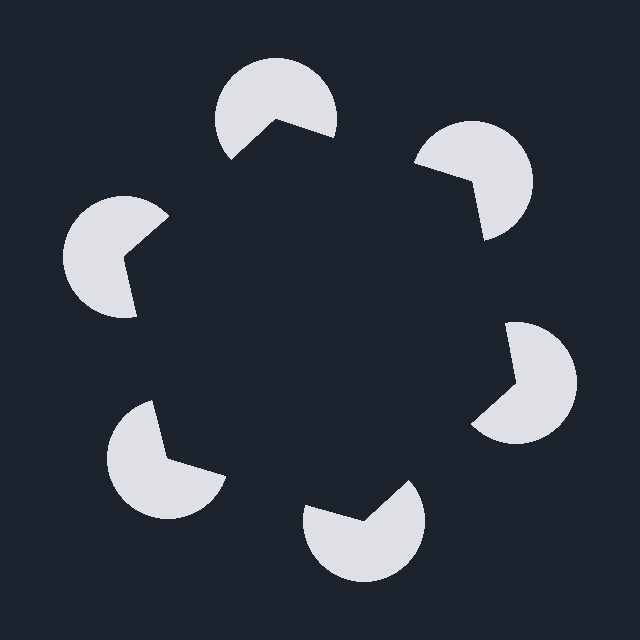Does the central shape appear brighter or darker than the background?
It typically appears slightly darker than the background, even though no actual brightness change is drawn.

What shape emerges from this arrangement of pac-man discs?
An illusory hexagon — its edges are inferred from the aligned wedge cuts in the pac-man discs, not physically drawn.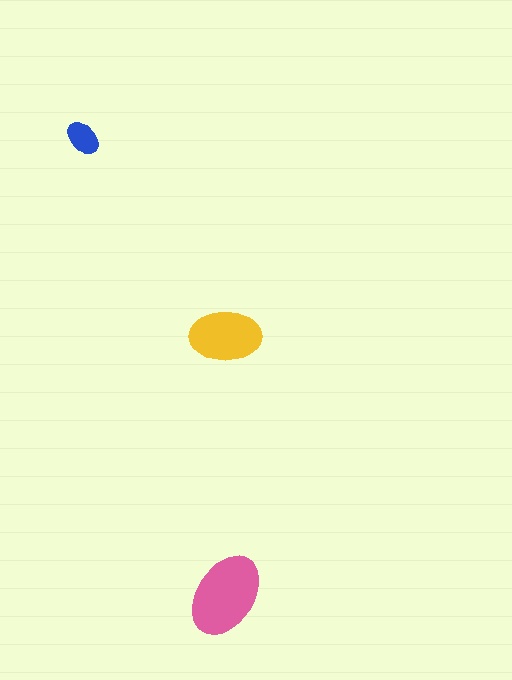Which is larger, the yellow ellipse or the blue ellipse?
The yellow one.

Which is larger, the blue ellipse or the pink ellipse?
The pink one.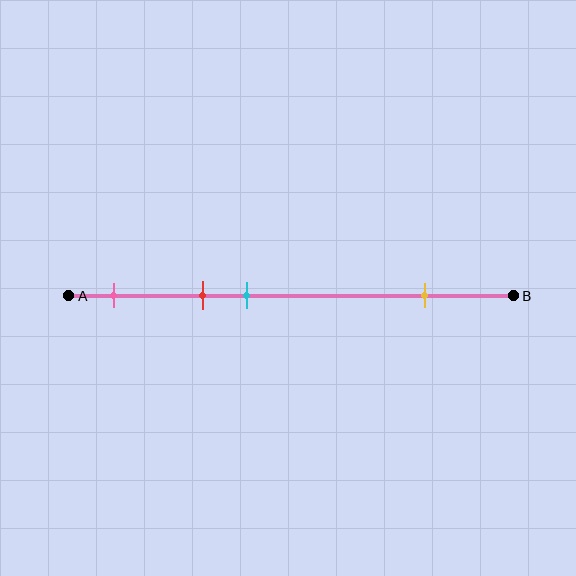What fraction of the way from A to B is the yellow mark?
The yellow mark is approximately 80% (0.8) of the way from A to B.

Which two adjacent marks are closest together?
The red and cyan marks are the closest adjacent pair.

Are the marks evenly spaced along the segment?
No, the marks are not evenly spaced.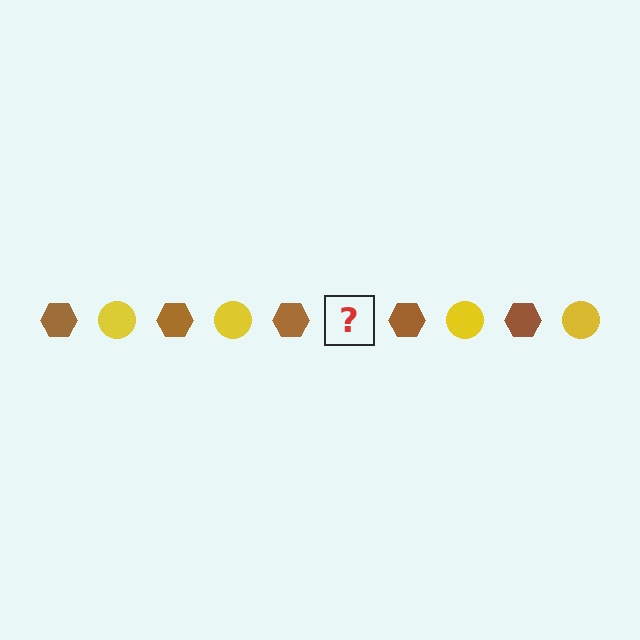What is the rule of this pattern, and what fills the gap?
The rule is that the pattern alternates between brown hexagon and yellow circle. The gap should be filled with a yellow circle.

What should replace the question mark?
The question mark should be replaced with a yellow circle.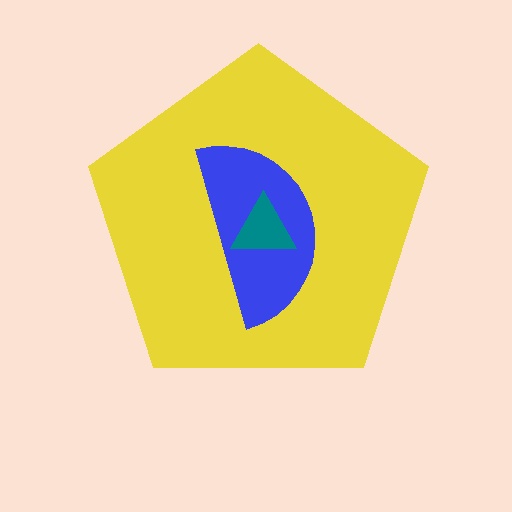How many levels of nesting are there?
3.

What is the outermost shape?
The yellow pentagon.